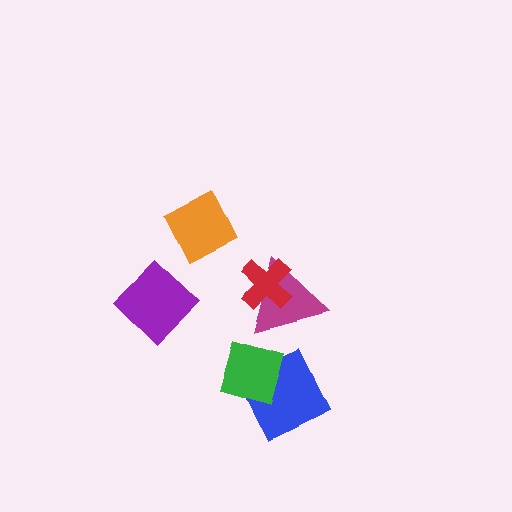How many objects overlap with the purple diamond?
0 objects overlap with the purple diamond.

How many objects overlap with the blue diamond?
1 object overlaps with the blue diamond.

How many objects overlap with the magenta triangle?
1 object overlaps with the magenta triangle.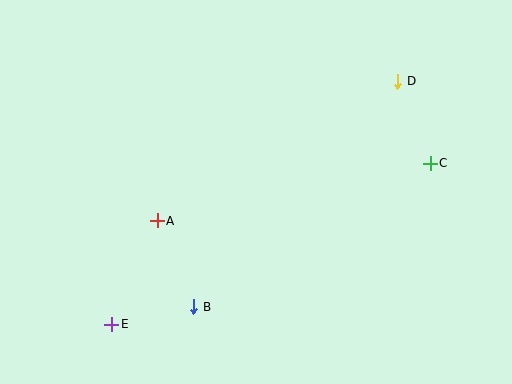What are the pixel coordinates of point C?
Point C is at (430, 163).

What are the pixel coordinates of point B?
Point B is at (194, 307).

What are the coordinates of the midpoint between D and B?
The midpoint between D and B is at (296, 194).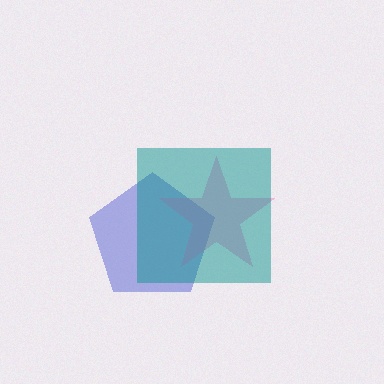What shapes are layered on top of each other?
The layered shapes are: a blue pentagon, a pink star, a teal square.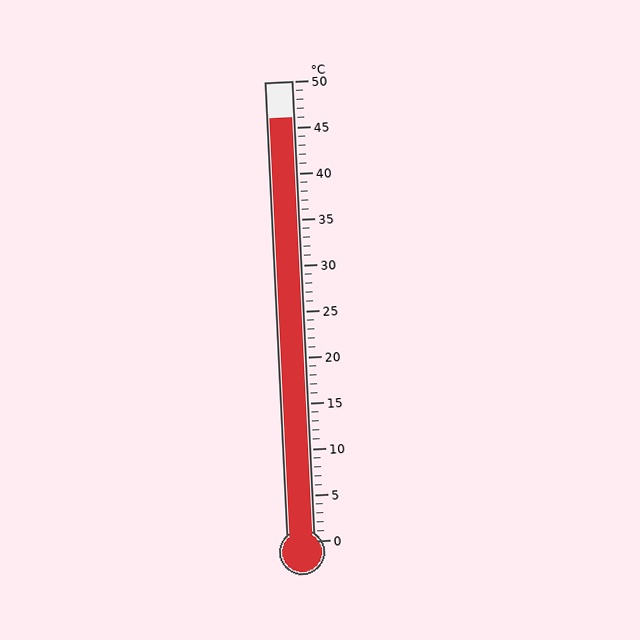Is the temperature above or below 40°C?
The temperature is above 40°C.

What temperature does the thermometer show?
The thermometer shows approximately 46°C.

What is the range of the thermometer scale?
The thermometer scale ranges from 0°C to 50°C.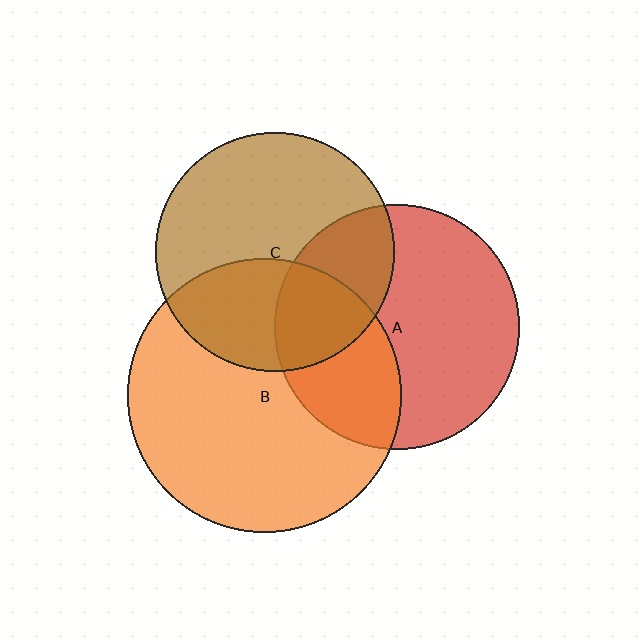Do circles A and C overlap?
Yes.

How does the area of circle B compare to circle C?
Approximately 1.3 times.